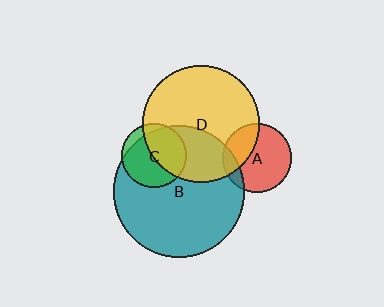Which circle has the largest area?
Circle B (teal).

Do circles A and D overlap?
Yes.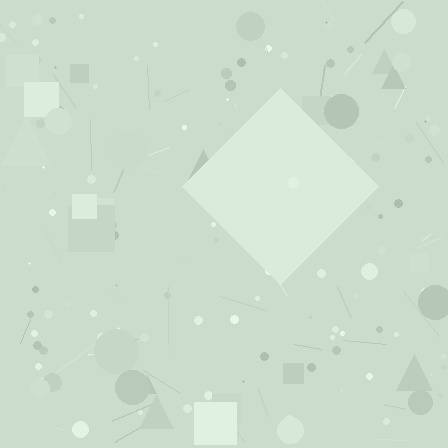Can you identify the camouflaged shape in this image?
The camouflaged shape is a diamond.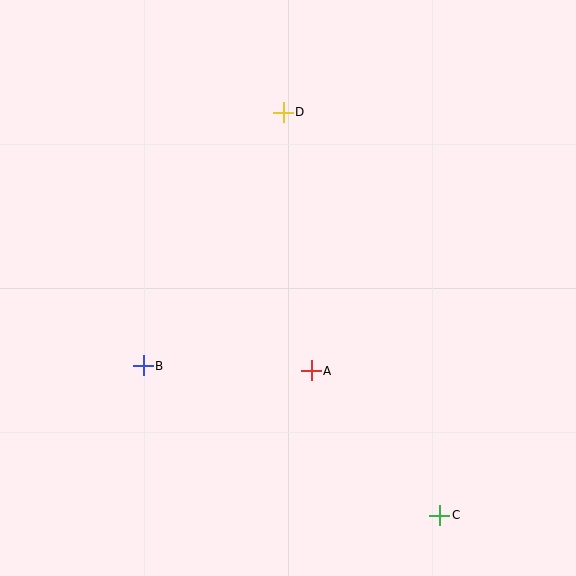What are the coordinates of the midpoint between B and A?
The midpoint between B and A is at (227, 368).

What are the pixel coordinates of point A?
Point A is at (311, 371).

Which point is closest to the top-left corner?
Point D is closest to the top-left corner.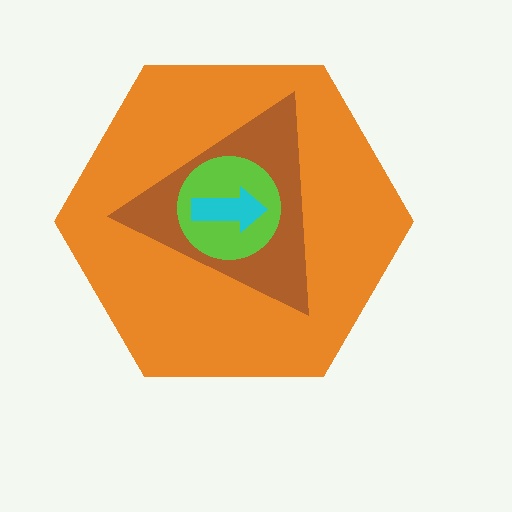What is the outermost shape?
The orange hexagon.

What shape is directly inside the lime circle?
The cyan arrow.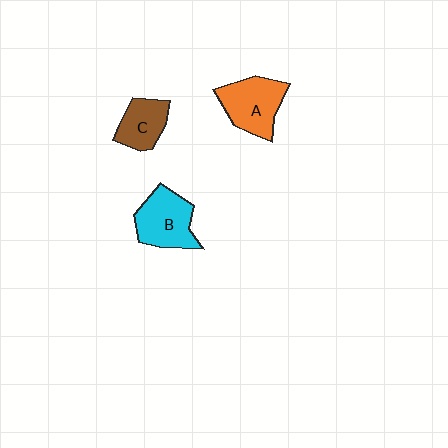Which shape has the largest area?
Shape B (cyan).